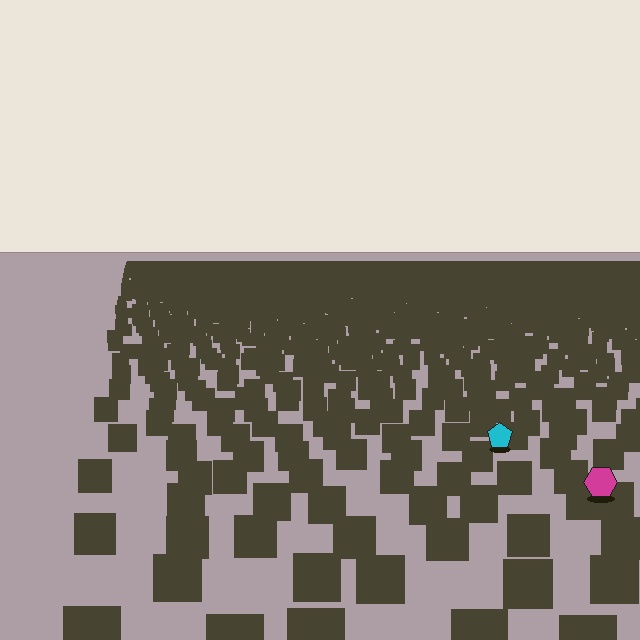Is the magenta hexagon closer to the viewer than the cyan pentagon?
Yes. The magenta hexagon is closer — you can tell from the texture gradient: the ground texture is coarser near it.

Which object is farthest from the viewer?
The cyan pentagon is farthest from the viewer. It appears smaller and the ground texture around it is denser.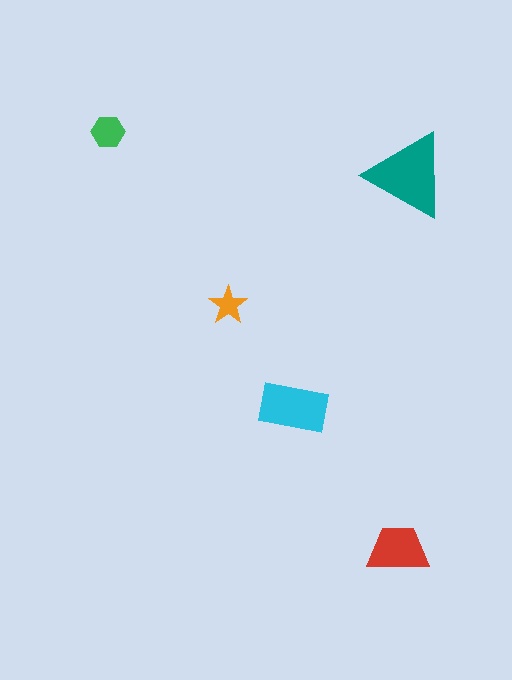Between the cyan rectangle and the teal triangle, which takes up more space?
The teal triangle.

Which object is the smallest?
The orange star.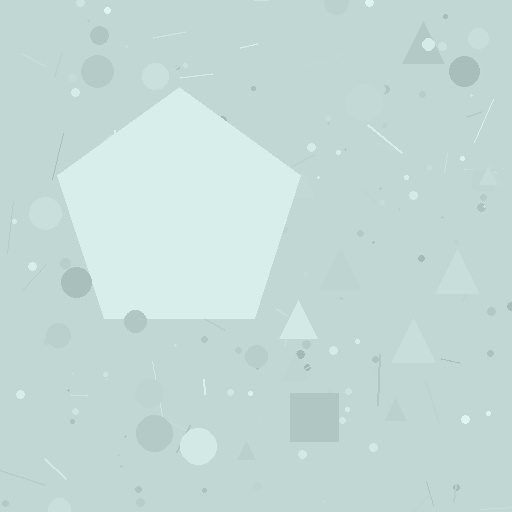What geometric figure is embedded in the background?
A pentagon is embedded in the background.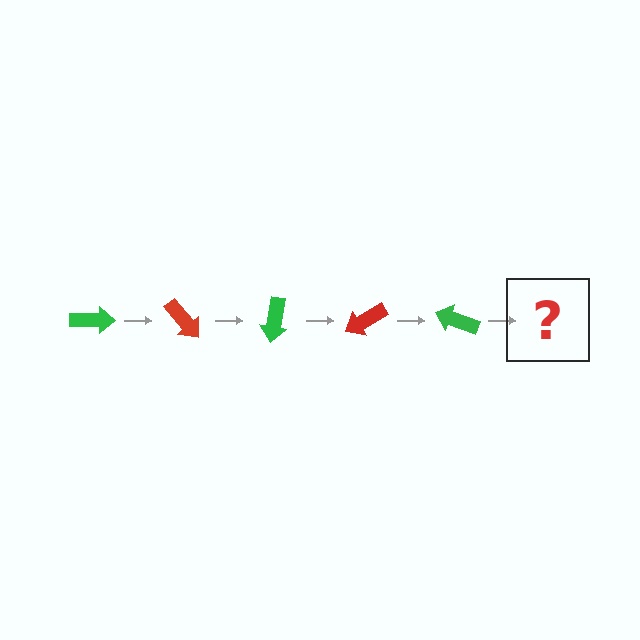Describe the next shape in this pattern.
It should be a red arrow, rotated 250 degrees from the start.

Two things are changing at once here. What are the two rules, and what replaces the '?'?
The two rules are that it rotates 50 degrees each step and the color cycles through green and red. The '?' should be a red arrow, rotated 250 degrees from the start.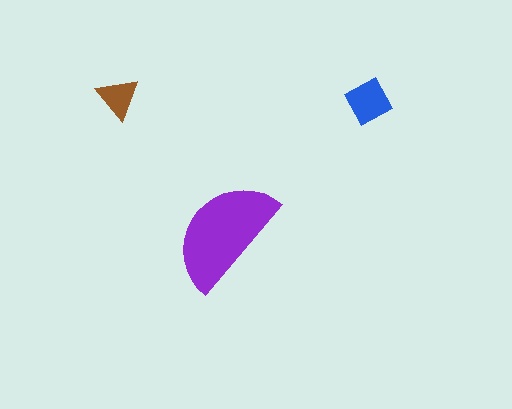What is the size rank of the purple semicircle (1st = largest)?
1st.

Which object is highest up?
The brown triangle is topmost.